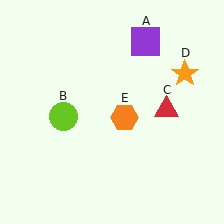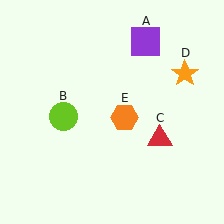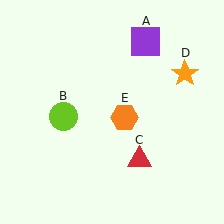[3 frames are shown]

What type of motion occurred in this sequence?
The red triangle (object C) rotated clockwise around the center of the scene.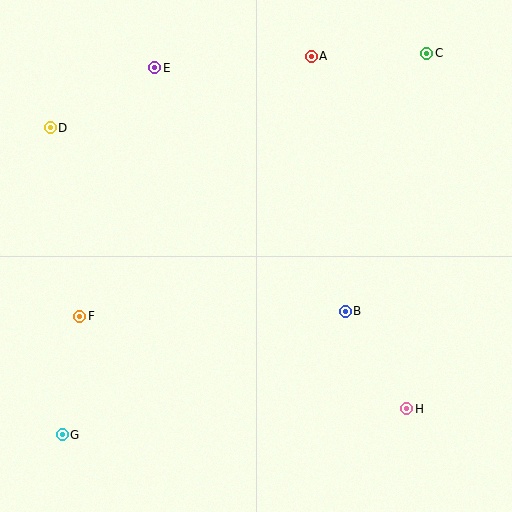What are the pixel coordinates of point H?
Point H is at (407, 409).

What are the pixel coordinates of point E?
Point E is at (155, 68).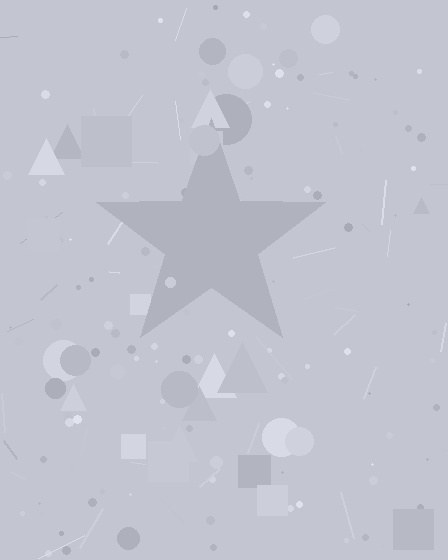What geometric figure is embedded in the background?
A star is embedded in the background.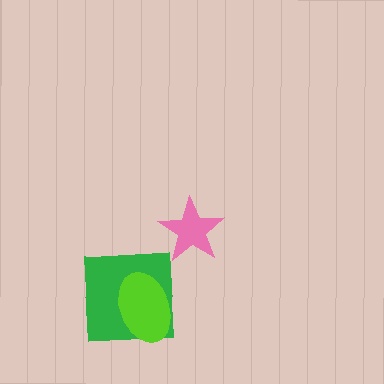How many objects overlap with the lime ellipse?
1 object overlaps with the lime ellipse.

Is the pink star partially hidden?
No, no other shape covers it.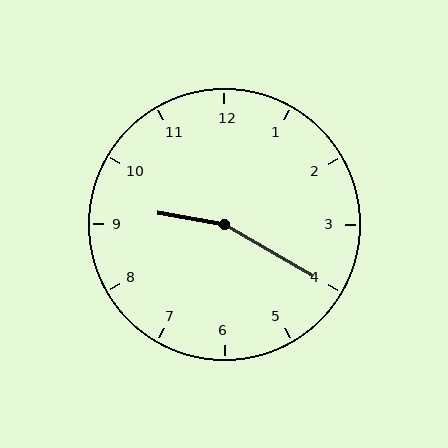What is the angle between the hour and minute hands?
Approximately 160 degrees.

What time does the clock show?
9:20.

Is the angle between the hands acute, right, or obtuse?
It is obtuse.